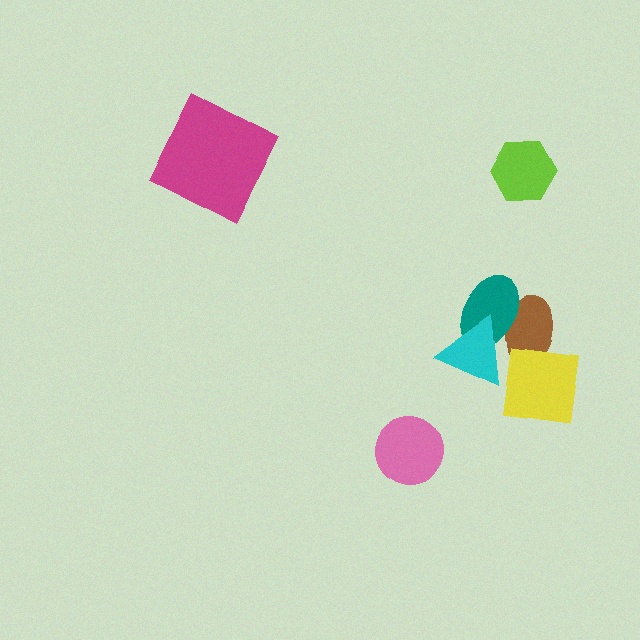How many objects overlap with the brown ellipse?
3 objects overlap with the brown ellipse.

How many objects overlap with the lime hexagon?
0 objects overlap with the lime hexagon.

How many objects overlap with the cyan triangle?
3 objects overlap with the cyan triangle.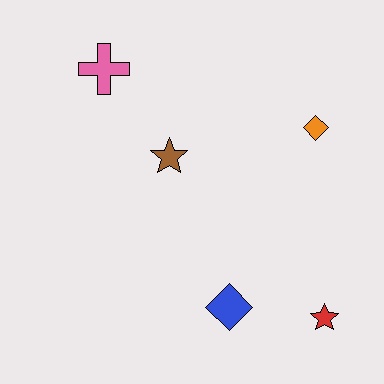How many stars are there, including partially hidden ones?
There are 2 stars.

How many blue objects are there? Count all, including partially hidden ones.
There is 1 blue object.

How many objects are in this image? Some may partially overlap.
There are 5 objects.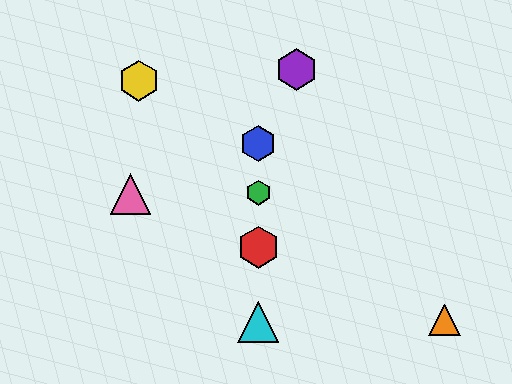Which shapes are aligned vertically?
The red hexagon, the blue hexagon, the green hexagon, the cyan triangle are aligned vertically.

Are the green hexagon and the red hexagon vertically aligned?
Yes, both are at x≈258.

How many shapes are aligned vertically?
4 shapes (the red hexagon, the blue hexagon, the green hexagon, the cyan triangle) are aligned vertically.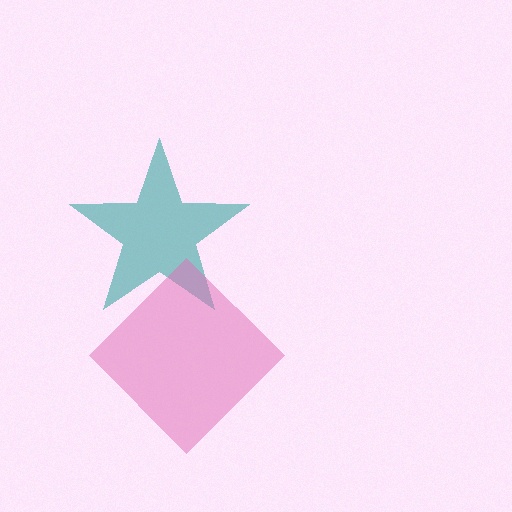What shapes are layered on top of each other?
The layered shapes are: a teal star, a pink diamond.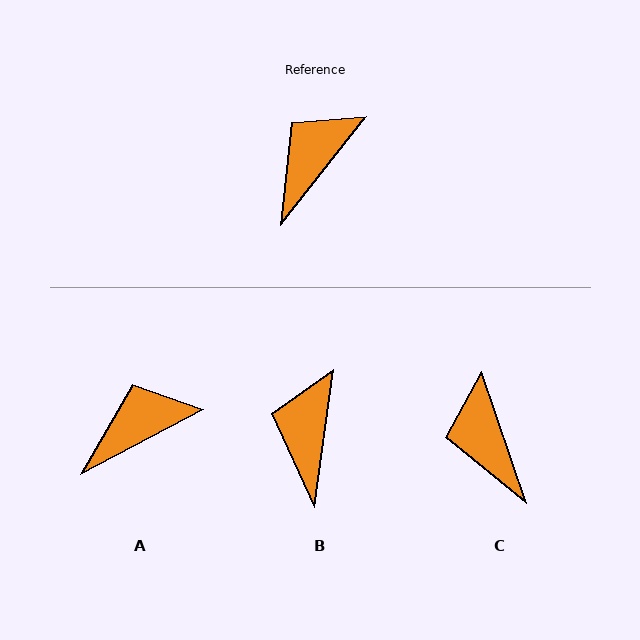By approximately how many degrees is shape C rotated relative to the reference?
Approximately 57 degrees counter-clockwise.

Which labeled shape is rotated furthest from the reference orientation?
C, about 57 degrees away.